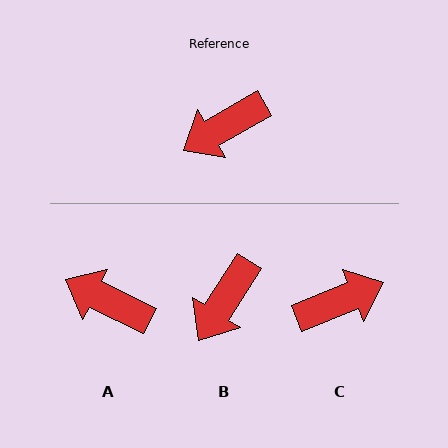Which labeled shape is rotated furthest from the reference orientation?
C, about 172 degrees away.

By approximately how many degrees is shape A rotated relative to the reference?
Approximately 56 degrees clockwise.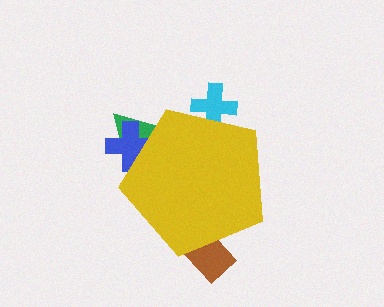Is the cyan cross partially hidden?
Yes, the cyan cross is partially hidden behind the yellow pentagon.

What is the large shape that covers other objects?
A yellow pentagon.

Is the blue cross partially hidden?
Yes, the blue cross is partially hidden behind the yellow pentagon.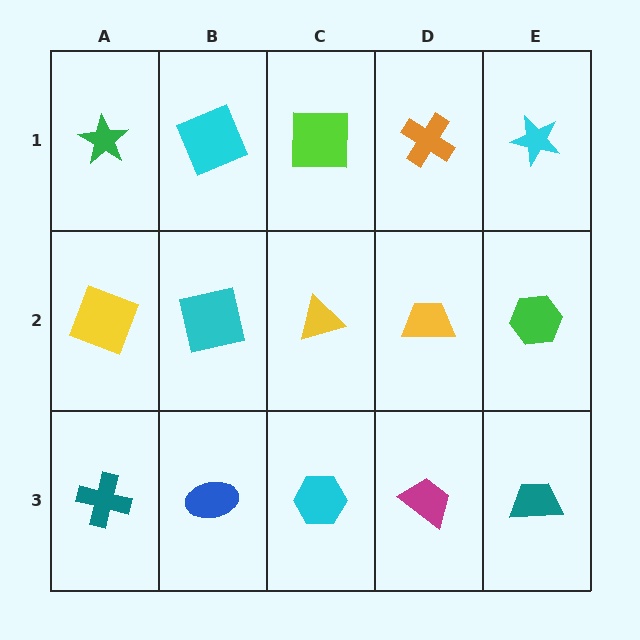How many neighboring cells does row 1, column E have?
2.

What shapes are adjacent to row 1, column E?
A green hexagon (row 2, column E), an orange cross (row 1, column D).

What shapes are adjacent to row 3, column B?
A cyan square (row 2, column B), a teal cross (row 3, column A), a cyan hexagon (row 3, column C).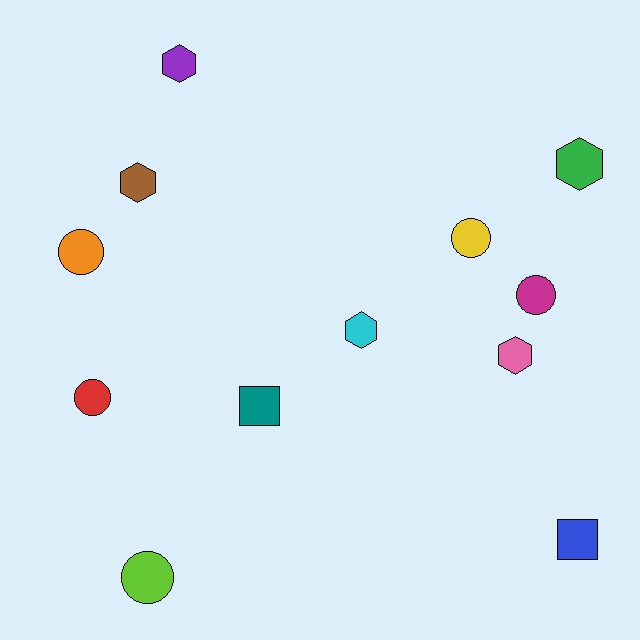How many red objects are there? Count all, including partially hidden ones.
There is 1 red object.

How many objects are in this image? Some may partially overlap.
There are 12 objects.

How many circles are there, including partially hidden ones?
There are 5 circles.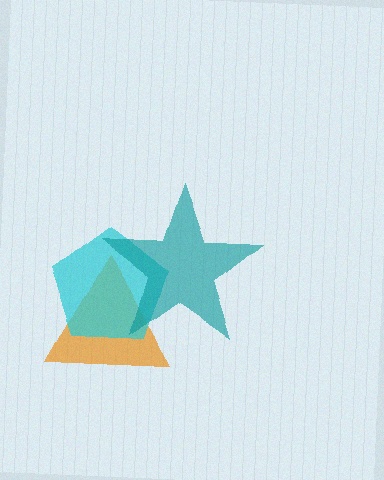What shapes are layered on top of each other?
The layered shapes are: an orange triangle, a cyan pentagon, a teal star.